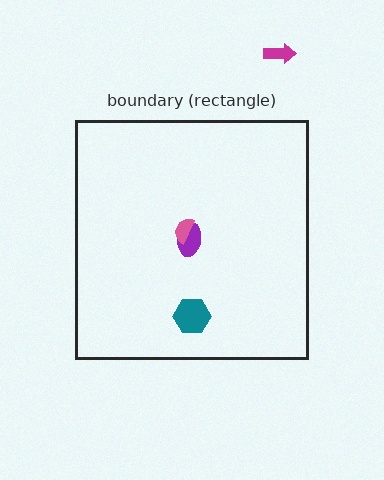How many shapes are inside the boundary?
3 inside, 1 outside.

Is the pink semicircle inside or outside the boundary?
Inside.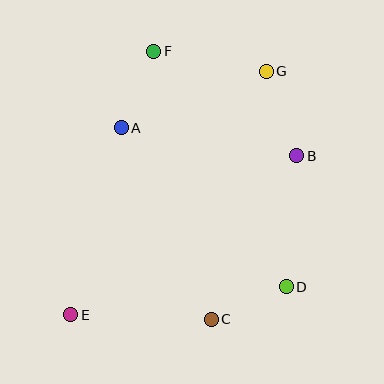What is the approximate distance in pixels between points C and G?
The distance between C and G is approximately 254 pixels.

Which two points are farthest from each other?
Points E and G are farthest from each other.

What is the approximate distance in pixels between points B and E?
The distance between B and E is approximately 276 pixels.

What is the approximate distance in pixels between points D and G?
The distance between D and G is approximately 217 pixels.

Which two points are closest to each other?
Points C and D are closest to each other.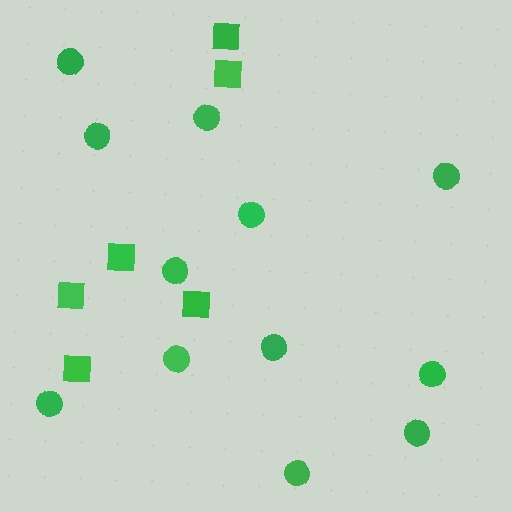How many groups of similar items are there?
There are 2 groups: one group of circles (12) and one group of squares (6).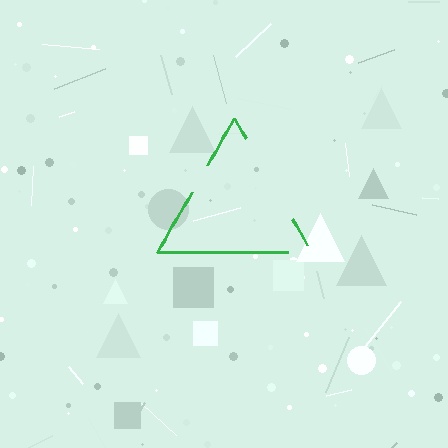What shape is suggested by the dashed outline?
The dashed outline suggests a triangle.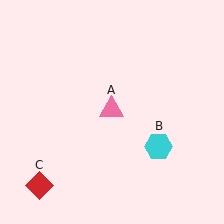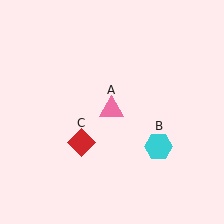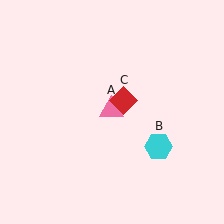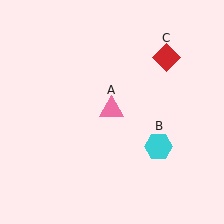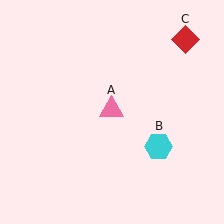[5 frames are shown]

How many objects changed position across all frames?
1 object changed position: red diamond (object C).